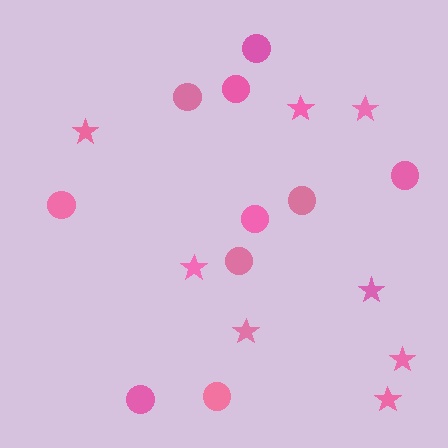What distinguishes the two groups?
There are 2 groups: one group of stars (8) and one group of circles (10).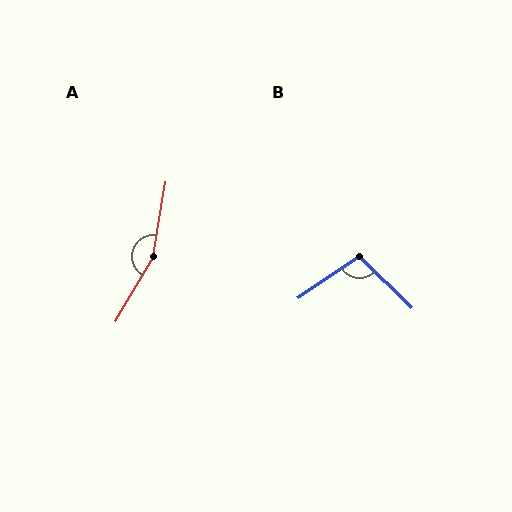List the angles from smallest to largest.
B (101°), A (159°).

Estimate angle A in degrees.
Approximately 159 degrees.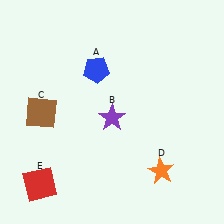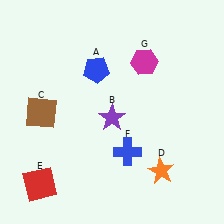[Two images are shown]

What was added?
A blue cross (F), a magenta hexagon (G) were added in Image 2.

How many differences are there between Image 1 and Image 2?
There are 2 differences between the two images.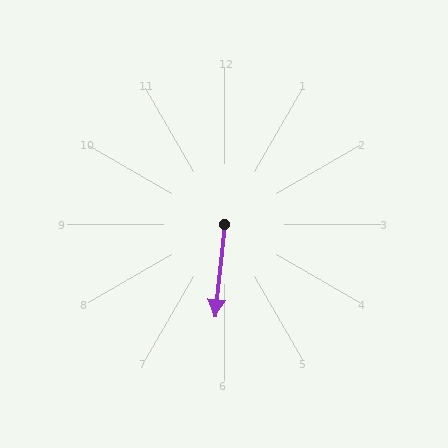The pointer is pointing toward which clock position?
Roughly 6 o'clock.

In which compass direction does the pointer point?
South.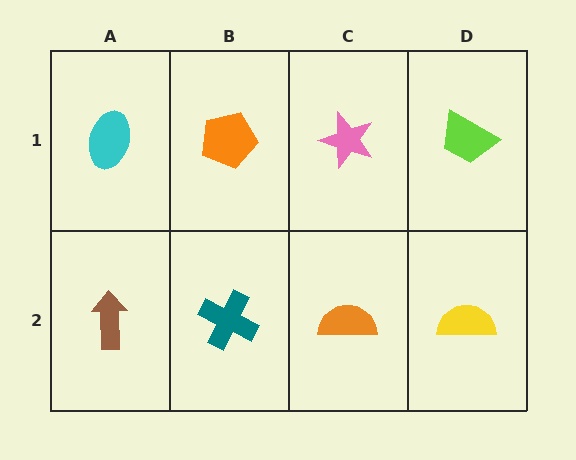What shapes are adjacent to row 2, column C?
A pink star (row 1, column C), a teal cross (row 2, column B), a yellow semicircle (row 2, column D).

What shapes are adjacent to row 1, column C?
An orange semicircle (row 2, column C), an orange pentagon (row 1, column B), a lime trapezoid (row 1, column D).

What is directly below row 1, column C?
An orange semicircle.